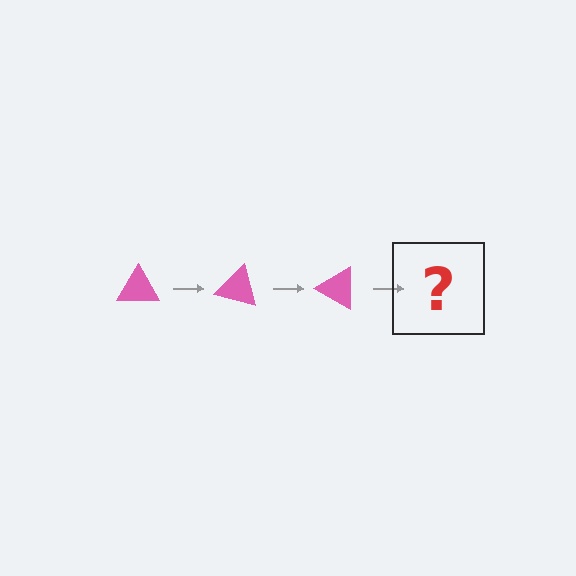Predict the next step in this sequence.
The next step is a pink triangle rotated 45 degrees.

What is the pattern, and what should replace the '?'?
The pattern is that the triangle rotates 15 degrees each step. The '?' should be a pink triangle rotated 45 degrees.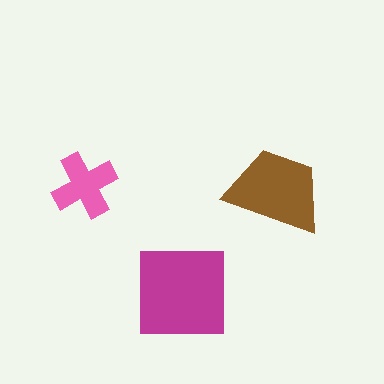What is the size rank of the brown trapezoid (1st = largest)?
2nd.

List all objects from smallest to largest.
The pink cross, the brown trapezoid, the magenta square.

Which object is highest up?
The pink cross is topmost.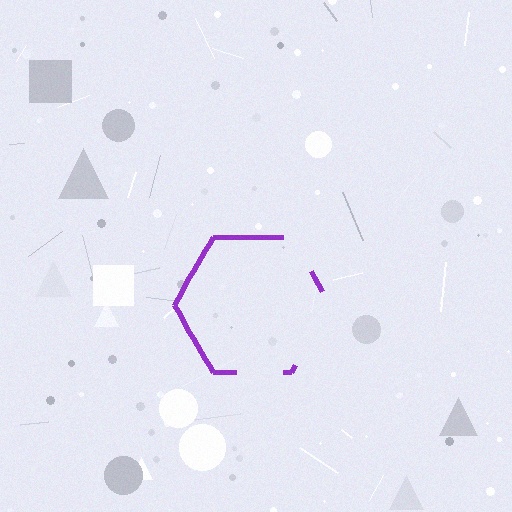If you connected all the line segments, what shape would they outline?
They would outline a hexagon.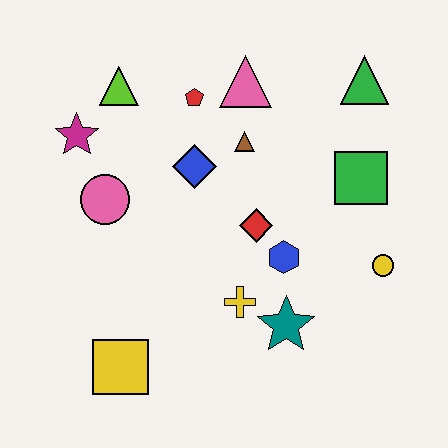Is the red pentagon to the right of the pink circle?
Yes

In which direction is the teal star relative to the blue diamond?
The teal star is below the blue diamond.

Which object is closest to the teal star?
The yellow cross is closest to the teal star.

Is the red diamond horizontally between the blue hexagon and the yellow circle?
No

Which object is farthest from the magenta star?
The yellow circle is farthest from the magenta star.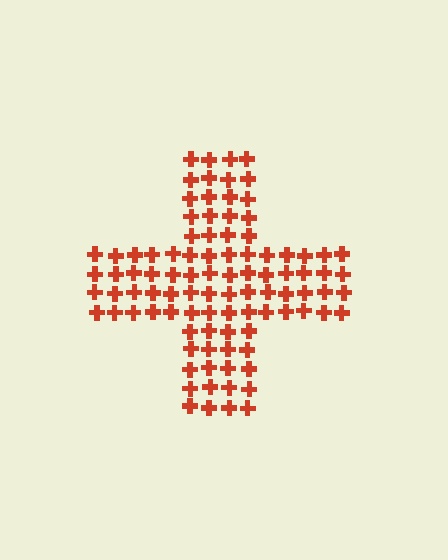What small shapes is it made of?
It is made of small crosses.